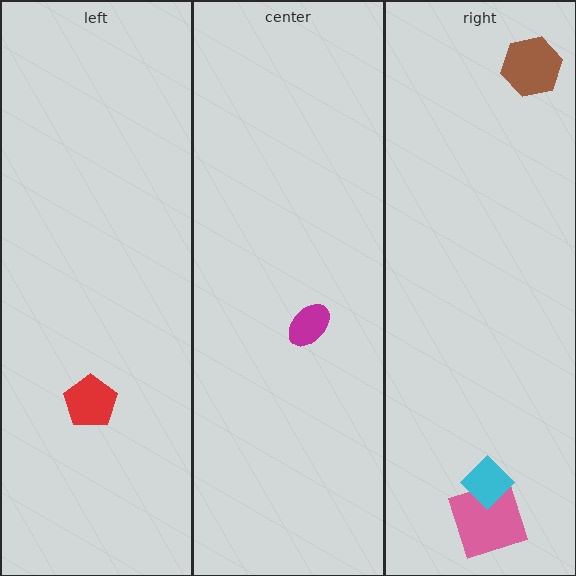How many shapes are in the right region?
3.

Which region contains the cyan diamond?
The right region.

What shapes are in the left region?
The red pentagon.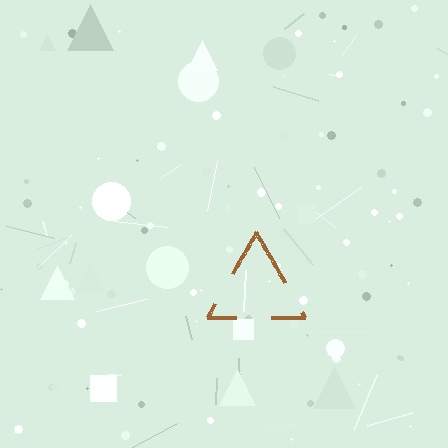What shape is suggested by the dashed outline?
The dashed outline suggests a triangle.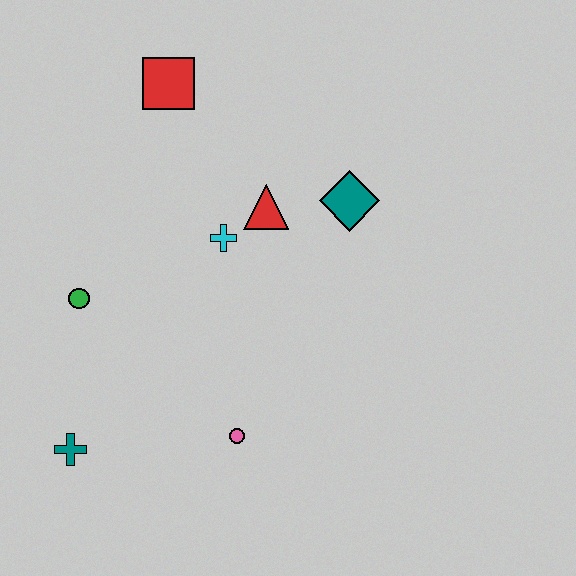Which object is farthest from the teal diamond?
The teal cross is farthest from the teal diamond.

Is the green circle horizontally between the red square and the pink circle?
No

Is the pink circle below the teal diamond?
Yes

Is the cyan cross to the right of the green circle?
Yes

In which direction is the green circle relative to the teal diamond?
The green circle is to the left of the teal diamond.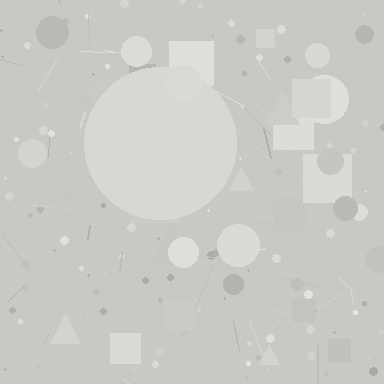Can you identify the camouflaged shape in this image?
The camouflaged shape is a circle.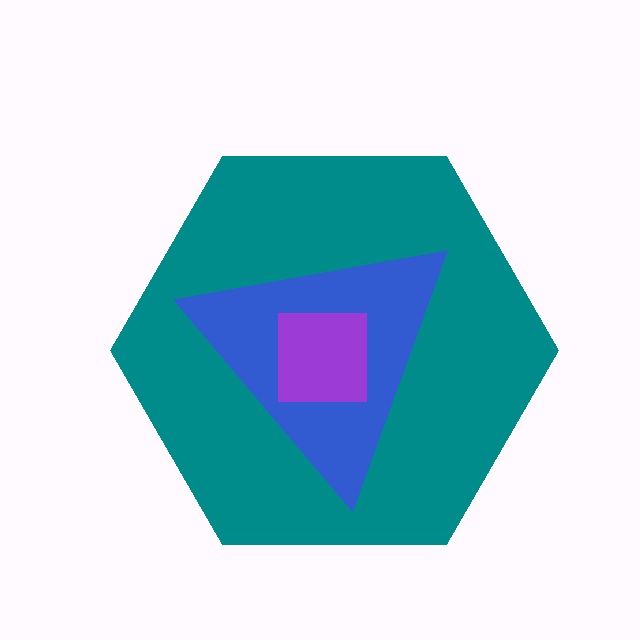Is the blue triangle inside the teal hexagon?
Yes.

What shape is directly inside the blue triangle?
The purple square.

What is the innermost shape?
The purple square.